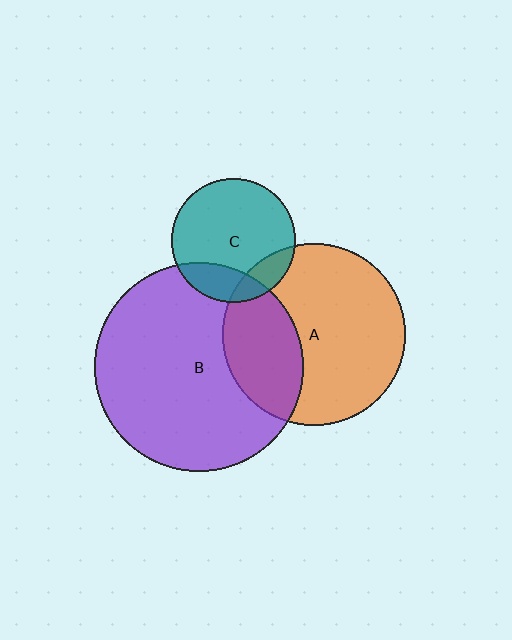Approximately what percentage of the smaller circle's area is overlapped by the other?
Approximately 30%.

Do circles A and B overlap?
Yes.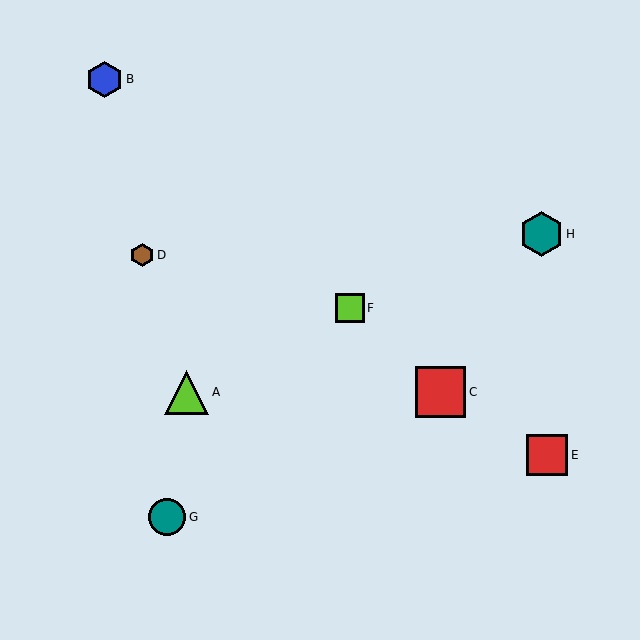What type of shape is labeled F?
Shape F is a lime square.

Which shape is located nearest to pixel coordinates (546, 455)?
The red square (labeled E) at (547, 455) is nearest to that location.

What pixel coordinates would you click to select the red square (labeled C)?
Click at (440, 392) to select the red square C.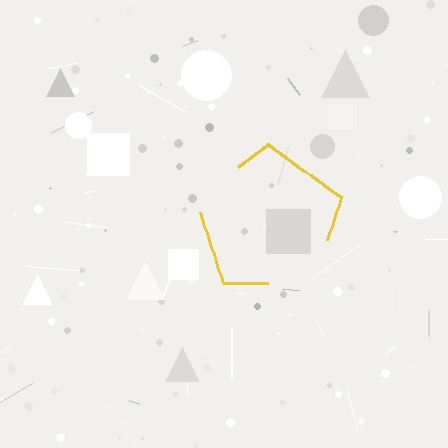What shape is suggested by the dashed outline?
The dashed outline suggests a pentagon.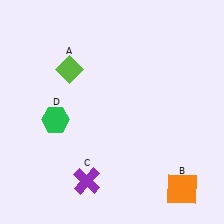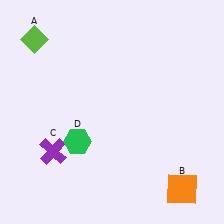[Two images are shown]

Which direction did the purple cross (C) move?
The purple cross (C) moved left.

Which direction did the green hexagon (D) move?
The green hexagon (D) moved down.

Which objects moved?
The objects that moved are: the lime diamond (A), the purple cross (C), the green hexagon (D).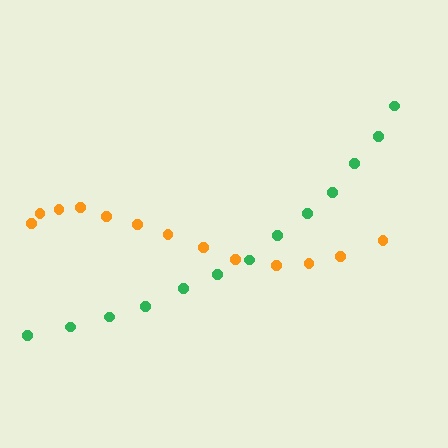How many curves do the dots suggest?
There are 2 distinct paths.